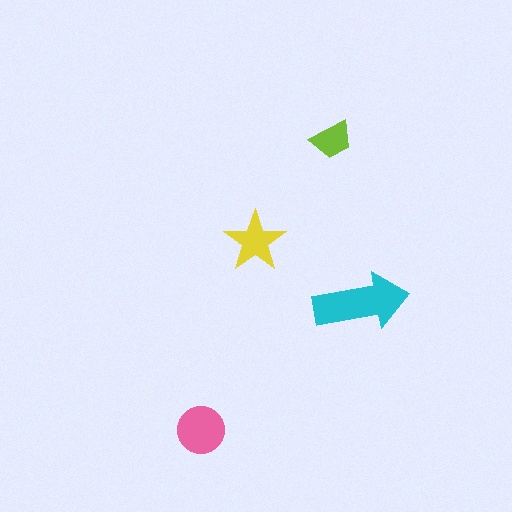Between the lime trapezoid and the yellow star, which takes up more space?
The yellow star.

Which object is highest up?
The lime trapezoid is topmost.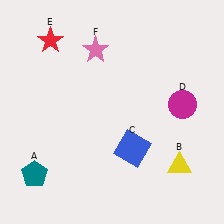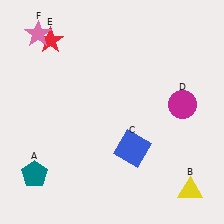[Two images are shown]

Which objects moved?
The objects that moved are: the yellow triangle (B), the pink star (F).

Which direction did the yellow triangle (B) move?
The yellow triangle (B) moved down.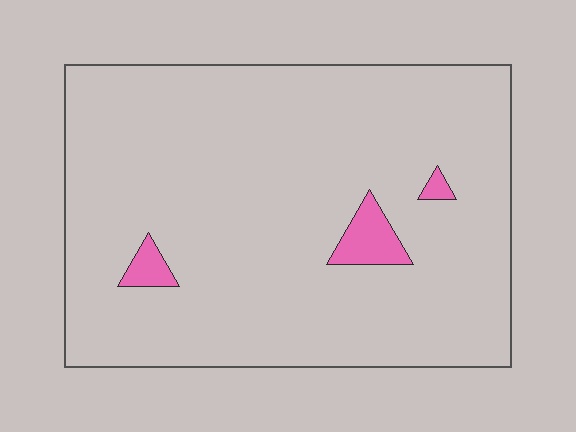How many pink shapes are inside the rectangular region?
3.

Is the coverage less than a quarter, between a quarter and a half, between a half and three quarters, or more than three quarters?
Less than a quarter.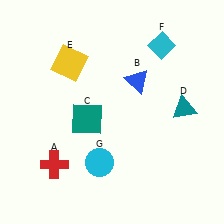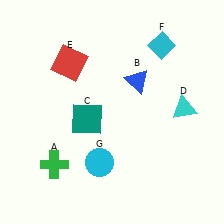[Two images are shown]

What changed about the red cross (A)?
In Image 1, A is red. In Image 2, it changed to green.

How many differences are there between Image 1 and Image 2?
There are 3 differences between the two images.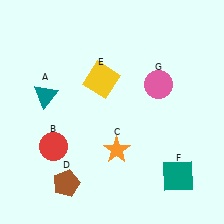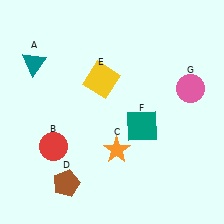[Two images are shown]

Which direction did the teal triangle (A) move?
The teal triangle (A) moved up.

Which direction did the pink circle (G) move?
The pink circle (G) moved right.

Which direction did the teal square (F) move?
The teal square (F) moved up.